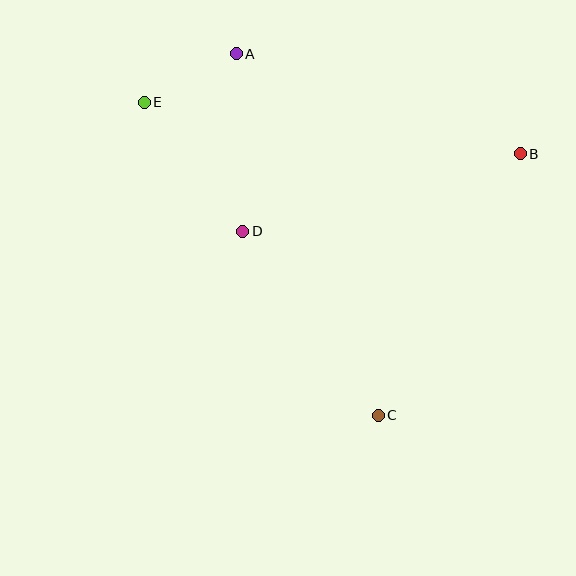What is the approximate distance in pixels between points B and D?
The distance between B and D is approximately 288 pixels.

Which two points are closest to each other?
Points A and E are closest to each other.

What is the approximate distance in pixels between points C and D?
The distance between C and D is approximately 229 pixels.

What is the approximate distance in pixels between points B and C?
The distance between B and C is approximately 298 pixels.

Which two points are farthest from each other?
Points C and E are farthest from each other.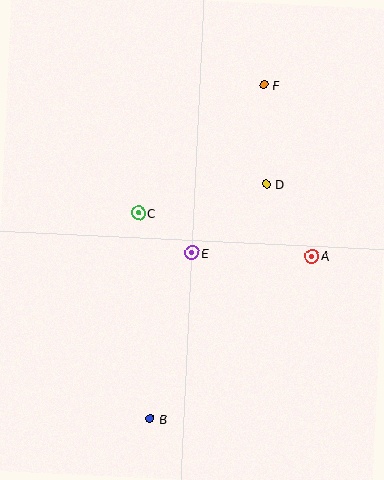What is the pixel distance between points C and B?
The distance between C and B is 206 pixels.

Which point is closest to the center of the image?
Point E at (192, 253) is closest to the center.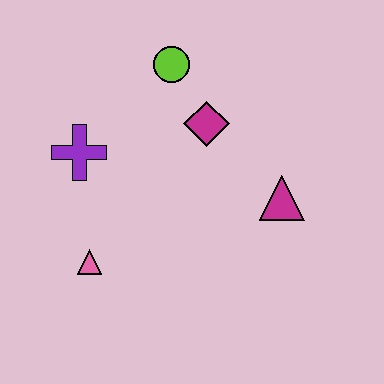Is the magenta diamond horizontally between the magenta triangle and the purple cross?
Yes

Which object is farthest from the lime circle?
The pink triangle is farthest from the lime circle.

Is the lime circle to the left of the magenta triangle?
Yes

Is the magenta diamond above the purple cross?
Yes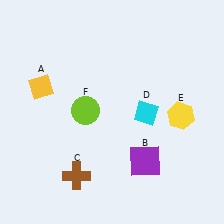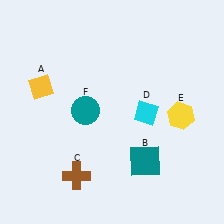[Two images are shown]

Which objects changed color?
B changed from purple to teal. F changed from lime to teal.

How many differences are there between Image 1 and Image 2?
There are 2 differences between the two images.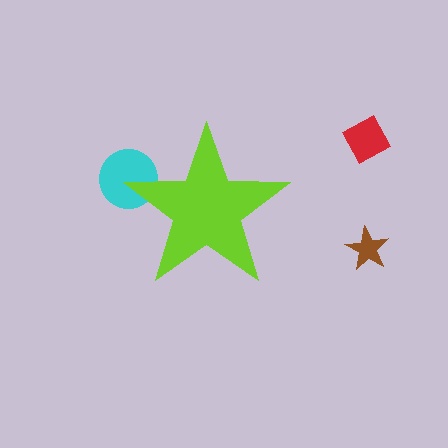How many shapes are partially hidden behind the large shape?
1 shape is partially hidden.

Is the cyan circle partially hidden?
Yes, the cyan circle is partially hidden behind the lime star.